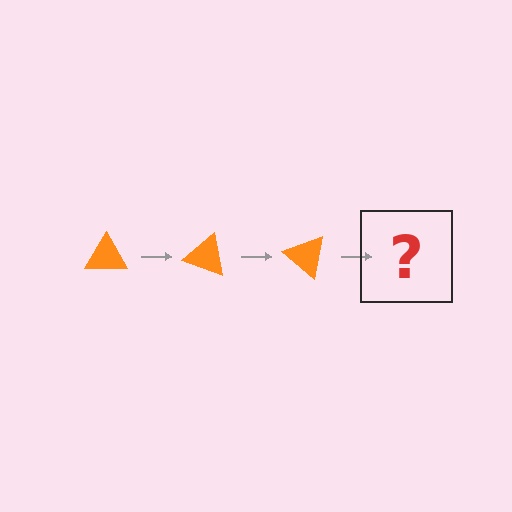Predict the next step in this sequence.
The next step is an orange triangle rotated 60 degrees.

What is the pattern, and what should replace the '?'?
The pattern is that the triangle rotates 20 degrees each step. The '?' should be an orange triangle rotated 60 degrees.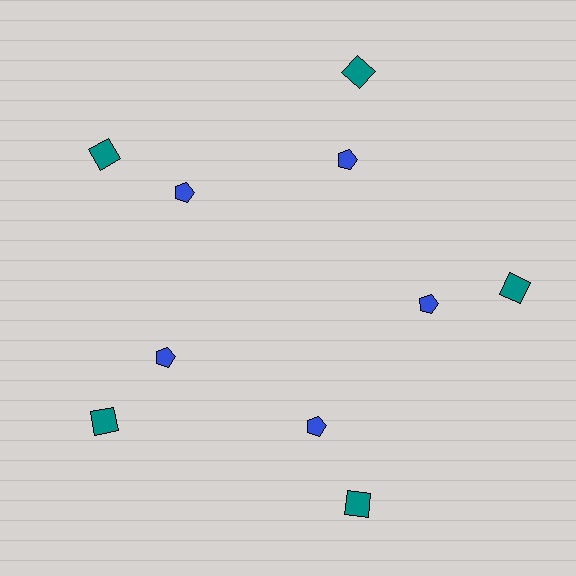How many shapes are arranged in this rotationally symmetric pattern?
There are 10 shapes, arranged in 5 groups of 2.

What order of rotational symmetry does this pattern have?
This pattern has 5-fold rotational symmetry.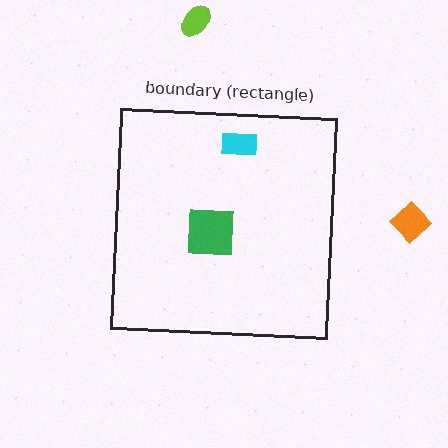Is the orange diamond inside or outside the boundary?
Outside.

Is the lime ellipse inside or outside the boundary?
Outside.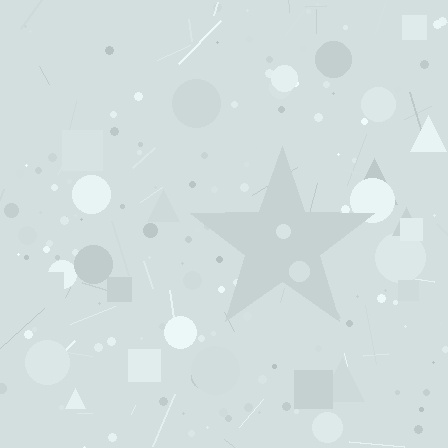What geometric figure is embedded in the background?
A star is embedded in the background.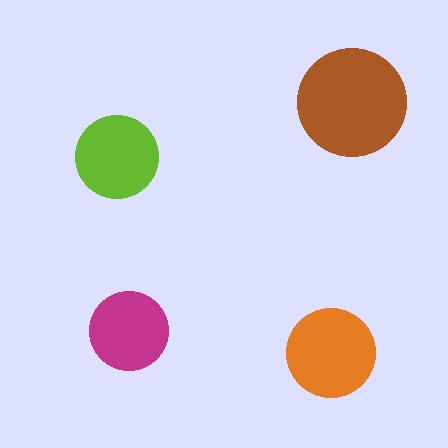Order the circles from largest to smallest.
the brown one, the orange one, the lime one, the magenta one.